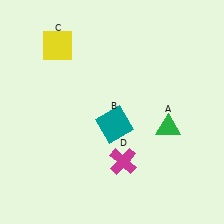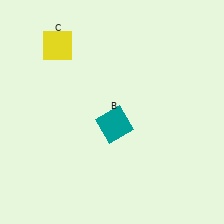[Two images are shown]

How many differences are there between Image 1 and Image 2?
There are 2 differences between the two images.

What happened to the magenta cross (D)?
The magenta cross (D) was removed in Image 2. It was in the bottom-right area of Image 1.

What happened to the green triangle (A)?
The green triangle (A) was removed in Image 2. It was in the bottom-right area of Image 1.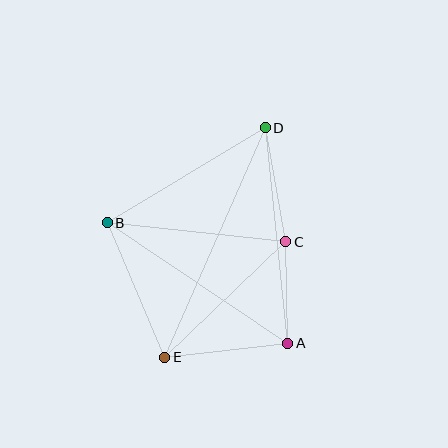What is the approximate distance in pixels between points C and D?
The distance between C and D is approximately 116 pixels.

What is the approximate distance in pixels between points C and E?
The distance between C and E is approximately 167 pixels.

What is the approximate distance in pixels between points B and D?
The distance between B and D is approximately 185 pixels.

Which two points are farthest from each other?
Points D and E are farthest from each other.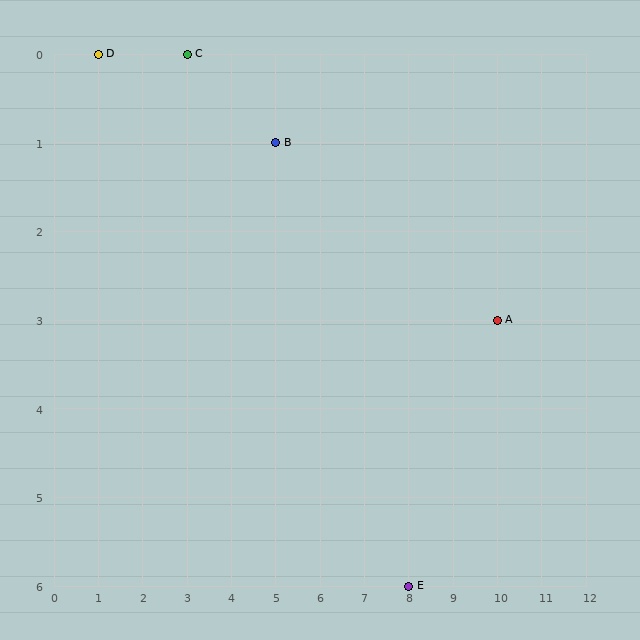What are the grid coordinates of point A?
Point A is at grid coordinates (10, 3).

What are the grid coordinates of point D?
Point D is at grid coordinates (1, 0).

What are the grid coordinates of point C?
Point C is at grid coordinates (3, 0).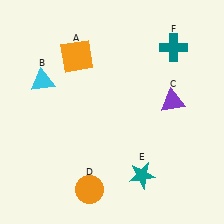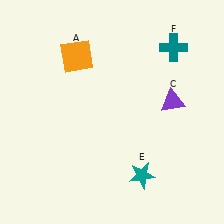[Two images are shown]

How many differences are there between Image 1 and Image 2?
There are 2 differences between the two images.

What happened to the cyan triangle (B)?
The cyan triangle (B) was removed in Image 2. It was in the top-left area of Image 1.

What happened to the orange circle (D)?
The orange circle (D) was removed in Image 2. It was in the bottom-left area of Image 1.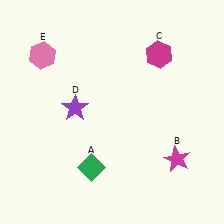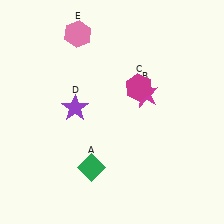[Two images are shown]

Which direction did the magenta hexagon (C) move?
The magenta hexagon (C) moved down.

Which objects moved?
The objects that moved are: the magenta star (B), the magenta hexagon (C), the pink hexagon (E).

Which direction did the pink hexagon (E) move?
The pink hexagon (E) moved right.